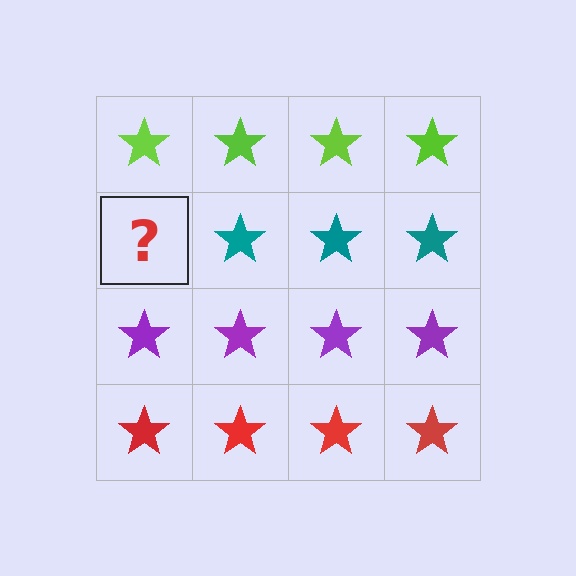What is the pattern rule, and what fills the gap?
The rule is that each row has a consistent color. The gap should be filled with a teal star.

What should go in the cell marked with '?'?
The missing cell should contain a teal star.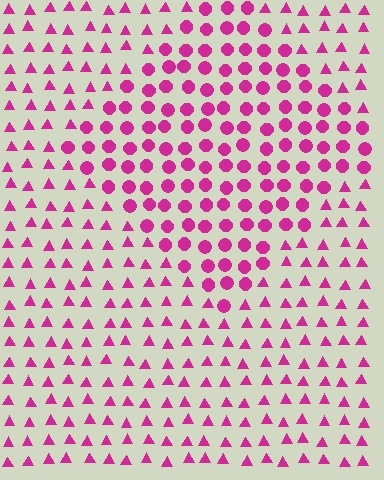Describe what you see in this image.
The image is filled with small magenta elements arranged in a uniform grid. A diamond-shaped region contains circles, while the surrounding area contains triangles. The boundary is defined purely by the change in element shape.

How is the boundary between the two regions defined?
The boundary is defined by a change in element shape: circles inside vs. triangles outside. All elements share the same color and spacing.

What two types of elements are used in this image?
The image uses circles inside the diamond region and triangles outside it.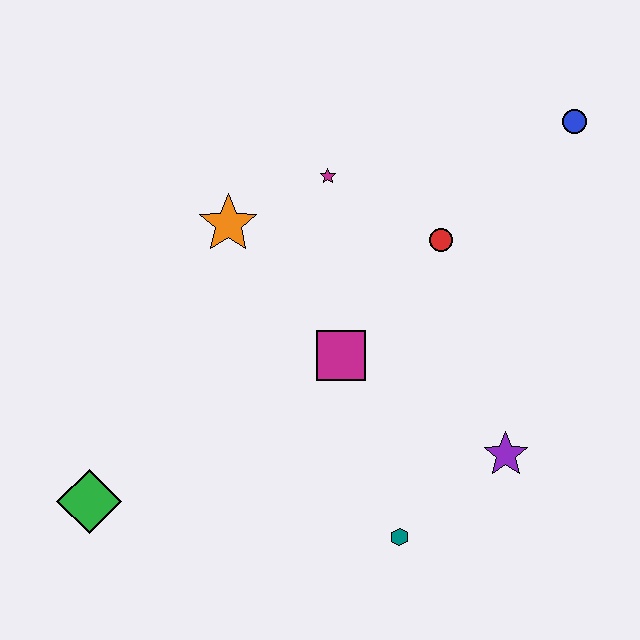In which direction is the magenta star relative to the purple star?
The magenta star is above the purple star.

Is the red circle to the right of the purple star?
No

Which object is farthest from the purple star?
The green diamond is farthest from the purple star.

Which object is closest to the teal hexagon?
The purple star is closest to the teal hexagon.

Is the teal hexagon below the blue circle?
Yes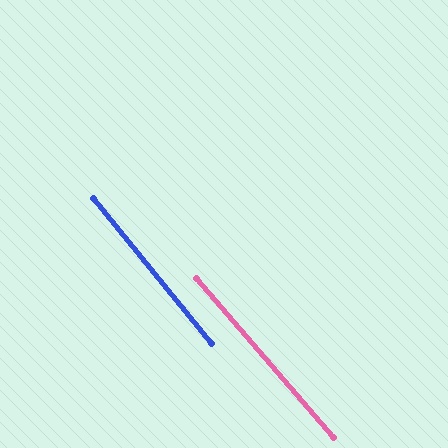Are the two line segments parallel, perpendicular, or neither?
Parallel — their directions differ by only 1.8°.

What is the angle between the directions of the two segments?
Approximately 2 degrees.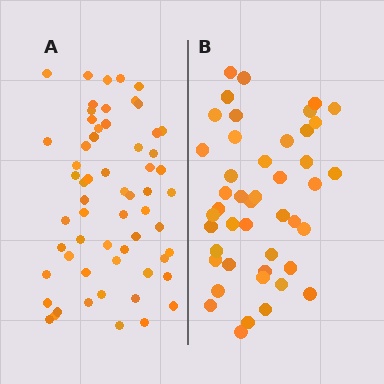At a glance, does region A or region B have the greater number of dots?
Region A (the left region) has more dots.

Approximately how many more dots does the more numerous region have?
Region A has approximately 15 more dots than region B.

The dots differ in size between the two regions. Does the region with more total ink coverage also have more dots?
No. Region B has more total ink coverage because its dots are larger, but region A actually contains more individual dots. Total area can be misleading — the number of items is what matters here.